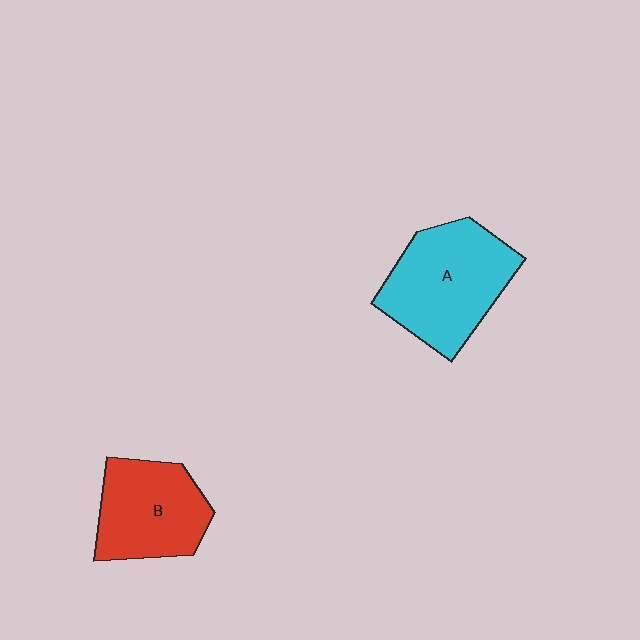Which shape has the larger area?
Shape A (cyan).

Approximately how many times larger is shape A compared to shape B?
Approximately 1.3 times.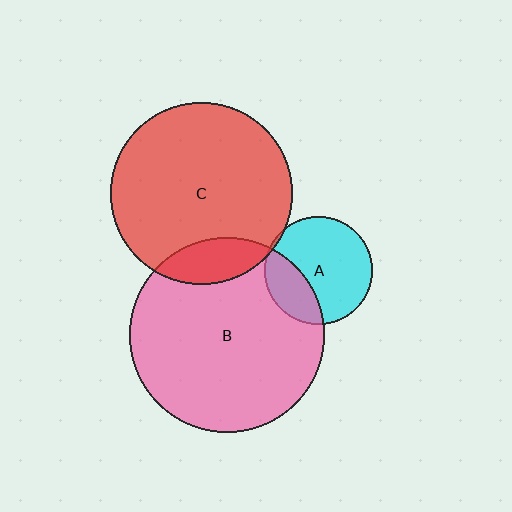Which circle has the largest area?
Circle B (pink).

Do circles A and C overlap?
Yes.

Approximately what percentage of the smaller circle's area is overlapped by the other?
Approximately 5%.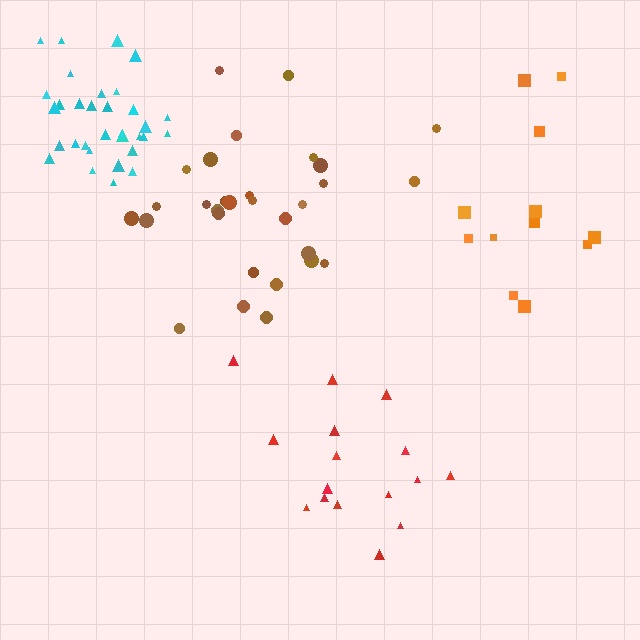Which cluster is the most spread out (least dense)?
Orange.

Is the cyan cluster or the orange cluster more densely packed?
Cyan.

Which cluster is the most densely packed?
Cyan.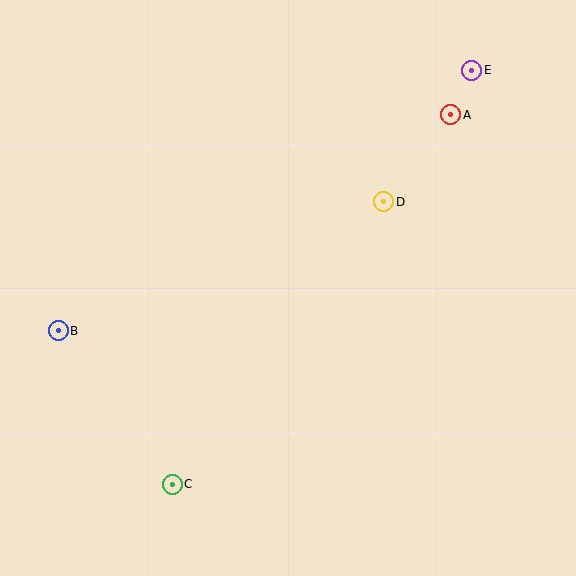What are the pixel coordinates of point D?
Point D is at (384, 202).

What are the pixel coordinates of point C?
Point C is at (172, 484).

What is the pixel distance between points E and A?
The distance between E and A is 49 pixels.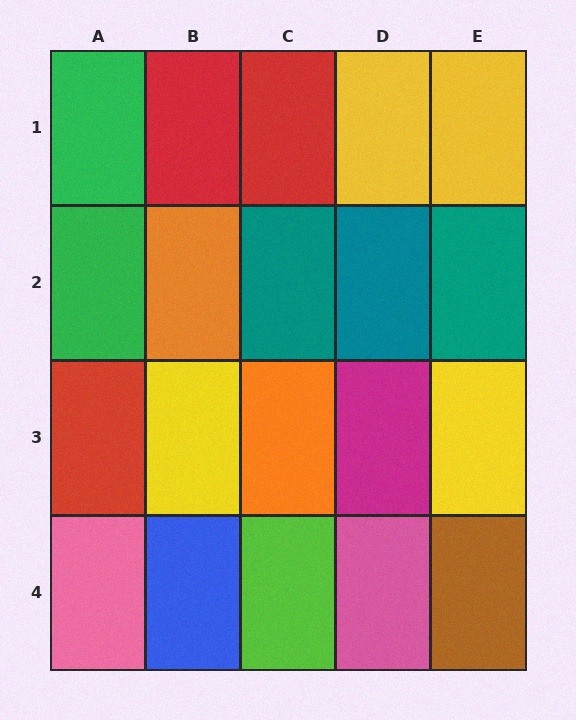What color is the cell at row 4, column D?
Pink.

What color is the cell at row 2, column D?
Teal.